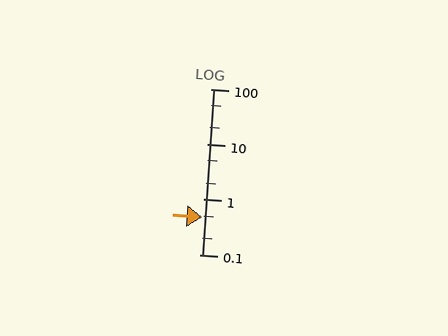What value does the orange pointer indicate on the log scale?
The pointer indicates approximately 0.48.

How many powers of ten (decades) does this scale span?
The scale spans 3 decades, from 0.1 to 100.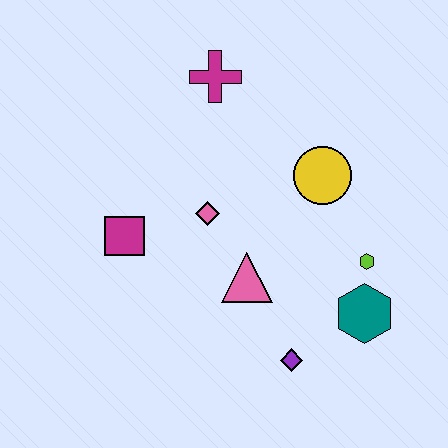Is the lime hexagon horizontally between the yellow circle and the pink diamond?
No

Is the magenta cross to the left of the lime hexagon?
Yes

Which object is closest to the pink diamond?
The pink triangle is closest to the pink diamond.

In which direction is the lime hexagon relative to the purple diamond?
The lime hexagon is above the purple diamond.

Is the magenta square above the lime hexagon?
Yes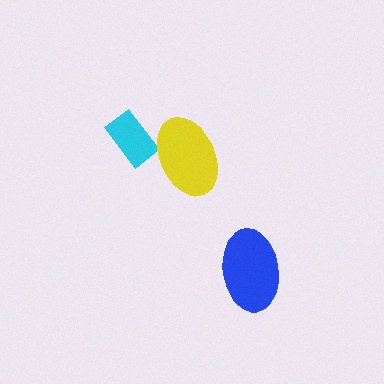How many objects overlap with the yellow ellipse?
1 object overlaps with the yellow ellipse.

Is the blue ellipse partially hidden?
No, no other shape covers it.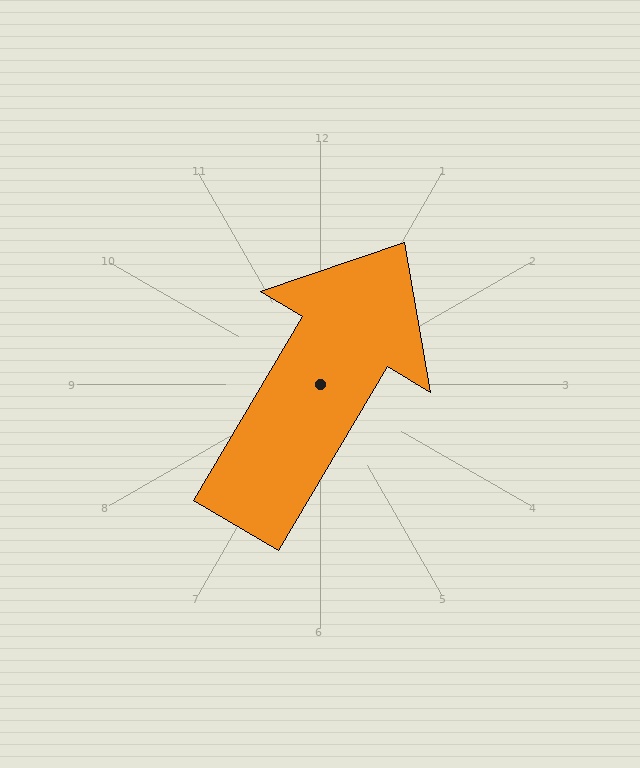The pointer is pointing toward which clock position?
Roughly 1 o'clock.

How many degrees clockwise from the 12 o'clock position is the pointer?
Approximately 31 degrees.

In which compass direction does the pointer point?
Northeast.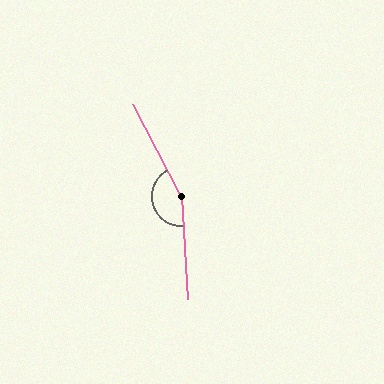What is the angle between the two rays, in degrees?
Approximately 156 degrees.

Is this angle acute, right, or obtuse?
It is obtuse.